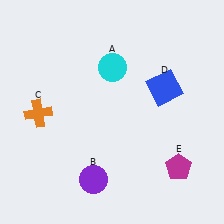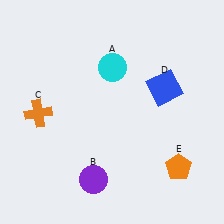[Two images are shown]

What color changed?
The pentagon (E) changed from magenta in Image 1 to orange in Image 2.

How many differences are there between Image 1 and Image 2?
There is 1 difference between the two images.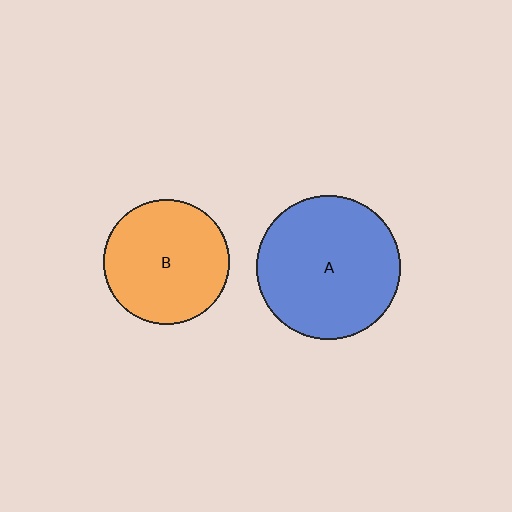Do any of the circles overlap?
No, none of the circles overlap.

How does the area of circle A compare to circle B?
Approximately 1.3 times.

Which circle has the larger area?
Circle A (blue).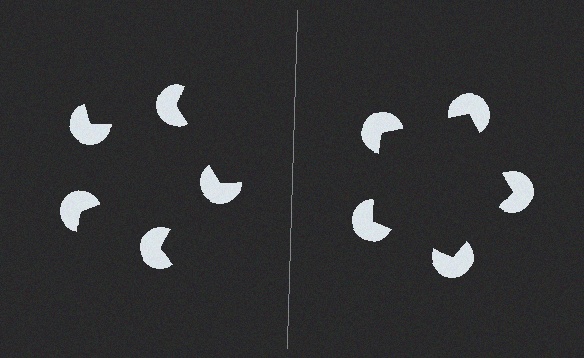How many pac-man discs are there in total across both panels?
10 — 5 on each side.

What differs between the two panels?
The pac-man discs are positioned identically on both sides; only the wedge orientations differ. On the right they align to a pentagon; on the left they are misaligned.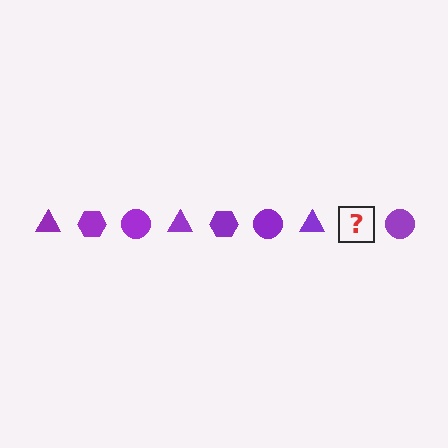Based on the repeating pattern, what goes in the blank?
The blank should be a purple hexagon.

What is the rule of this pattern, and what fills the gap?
The rule is that the pattern cycles through triangle, hexagon, circle shapes in purple. The gap should be filled with a purple hexagon.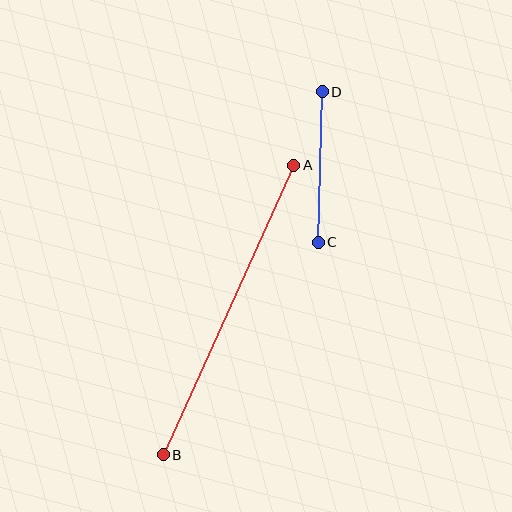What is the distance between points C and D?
The distance is approximately 150 pixels.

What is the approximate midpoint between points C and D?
The midpoint is at approximately (320, 167) pixels.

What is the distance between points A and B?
The distance is approximately 318 pixels.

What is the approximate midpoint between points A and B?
The midpoint is at approximately (229, 310) pixels.